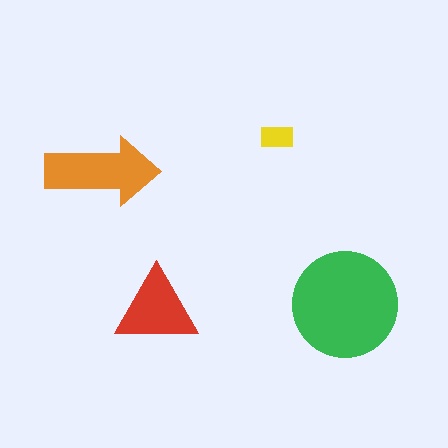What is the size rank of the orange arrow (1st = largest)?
2nd.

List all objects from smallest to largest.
The yellow rectangle, the red triangle, the orange arrow, the green circle.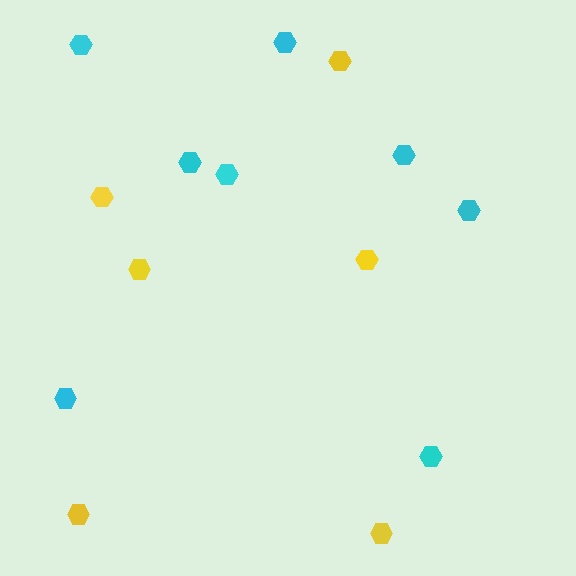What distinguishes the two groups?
There are 2 groups: one group of cyan hexagons (8) and one group of yellow hexagons (6).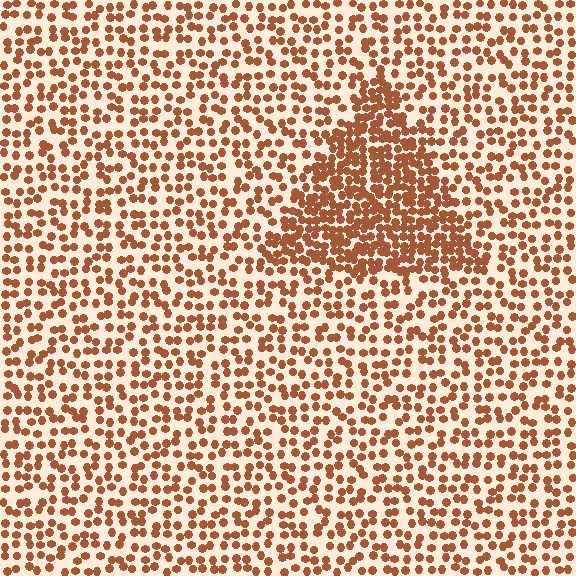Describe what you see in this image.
The image contains small brown elements arranged at two different densities. A triangle-shaped region is visible where the elements are more densely packed than the surrounding area.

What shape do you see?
I see a triangle.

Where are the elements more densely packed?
The elements are more densely packed inside the triangle boundary.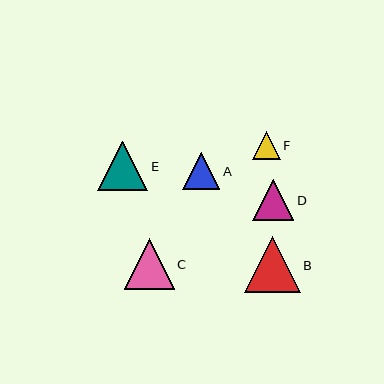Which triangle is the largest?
Triangle B is the largest with a size of approximately 56 pixels.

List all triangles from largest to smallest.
From largest to smallest: B, C, E, D, A, F.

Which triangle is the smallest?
Triangle F is the smallest with a size of approximately 28 pixels.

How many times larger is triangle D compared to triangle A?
Triangle D is approximately 1.1 times the size of triangle A.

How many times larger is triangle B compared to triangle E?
Triangle B is approximately 1.1 times the size of triangle E.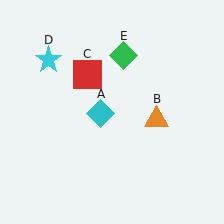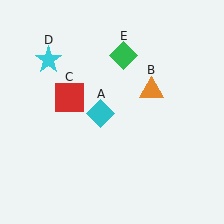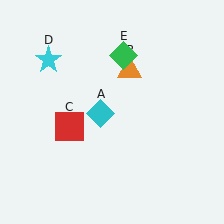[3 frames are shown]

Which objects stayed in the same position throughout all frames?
Cyan diamond (object A) and cyan star (object D) and green diamond (object E) remained stationary.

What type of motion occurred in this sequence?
The orange triangle (object B), red square (object C) rotated counterclockwise around the center of the scene.